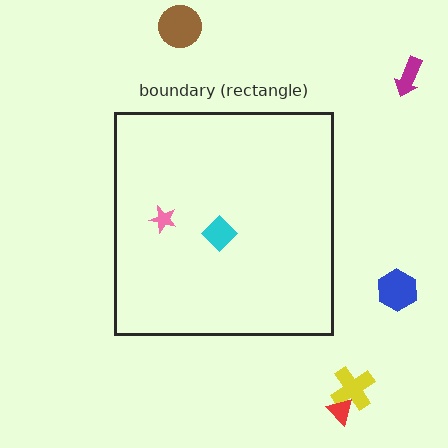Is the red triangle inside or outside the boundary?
Outside.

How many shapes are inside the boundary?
2 inside, 5 outside.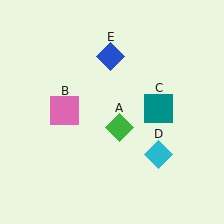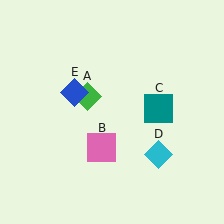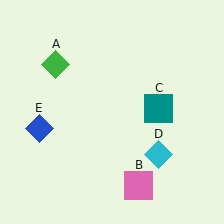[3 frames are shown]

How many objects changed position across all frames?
3 objects changed position: green diamond (object A), pink square (object B), blue diamond (object E).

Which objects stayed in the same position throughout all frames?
Teal square (object C) and cyan diamond (object D) remained stationary.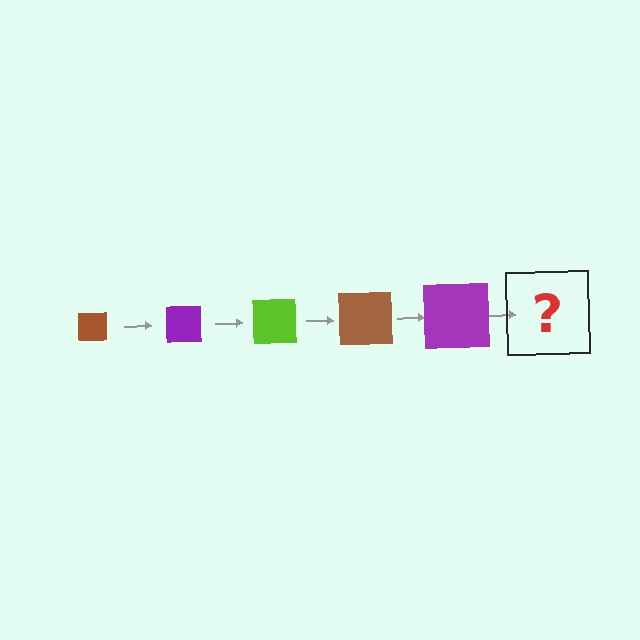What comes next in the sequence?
The next element should be a lime square, larger than the previous one.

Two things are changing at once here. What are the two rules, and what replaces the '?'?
The two rules are that the square grows larger each step and the color cycles through brown, purple, and lime. The '?' should be a lime square, larger than the previous one.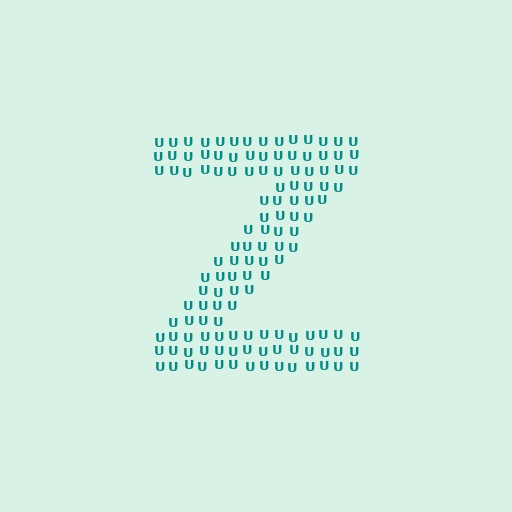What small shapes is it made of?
It is made of small letter U's.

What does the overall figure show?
The overall figure shows the letter Z.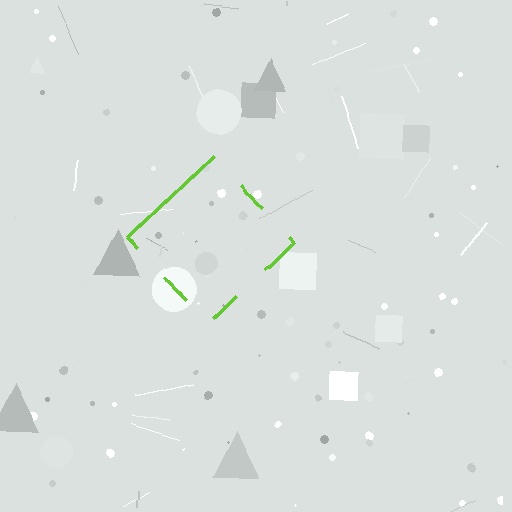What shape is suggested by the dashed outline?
The dashed outline suggests a diamond.